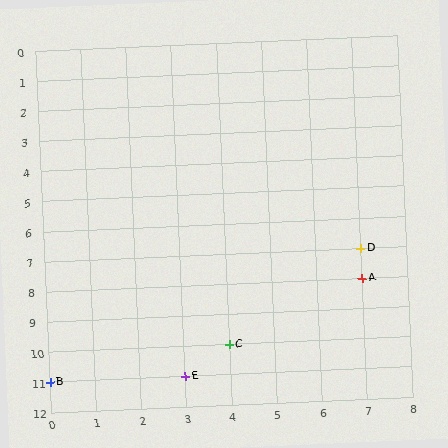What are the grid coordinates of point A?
Point A is at grid coordinates (7, 8).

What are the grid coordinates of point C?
Point C is at grid coordinates (4, 10).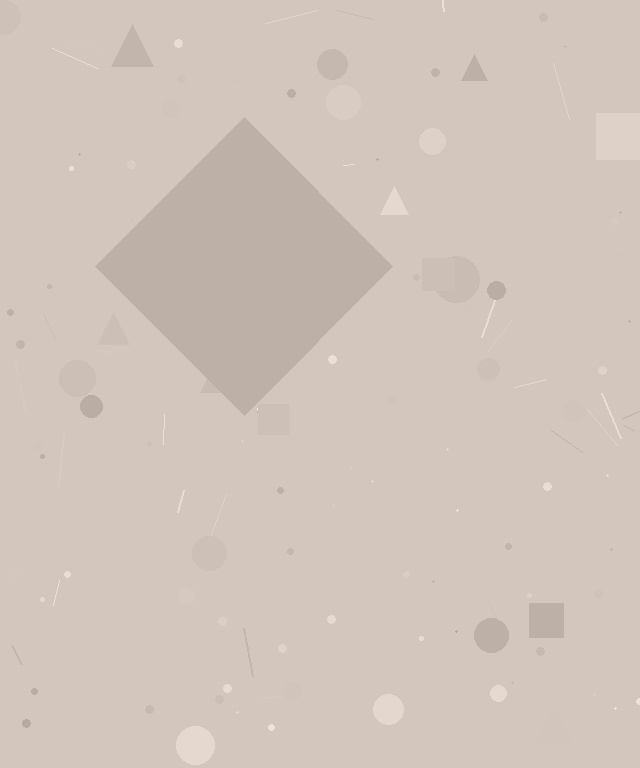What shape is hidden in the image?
A diamond is hidden in the image.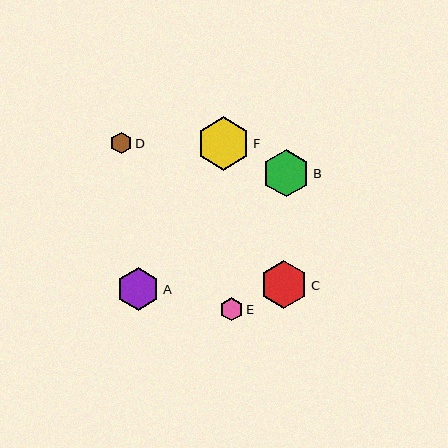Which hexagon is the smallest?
Hexagon D is the smallest with a size of approximately 22 pixels.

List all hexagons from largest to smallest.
From largest to smallest: F, C, B, A, E, D.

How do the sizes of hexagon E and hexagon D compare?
Hexagon E and hexagon D are approximately the same size.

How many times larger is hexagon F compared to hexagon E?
Hexagon F is approximately 2.3 times the size of hexagon E.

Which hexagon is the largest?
Hexagon F is the largest with a size of approximately 53 pixels.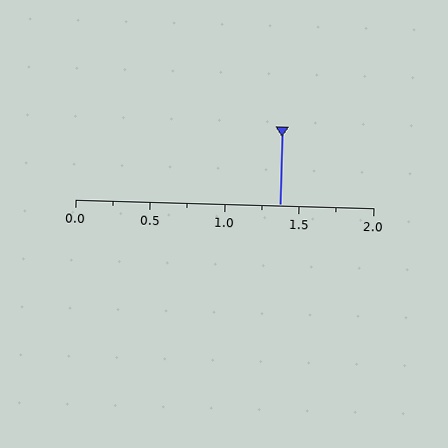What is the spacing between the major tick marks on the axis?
The major ticks are spaced 0.5 apart.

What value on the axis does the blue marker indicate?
The marker indicates approximately 1.38.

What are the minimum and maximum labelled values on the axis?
The axis runs from 0.0 to 2.0.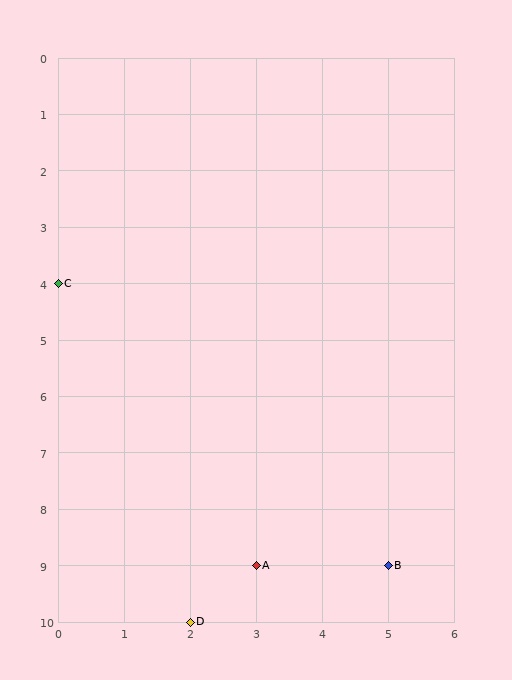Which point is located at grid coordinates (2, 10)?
Point D is at (2, 10).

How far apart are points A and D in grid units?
Points A and D are 1 column and 1 row apart (about 1.4 grid units diagonally).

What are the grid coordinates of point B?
Point B is at grid coordinates (5, 9).